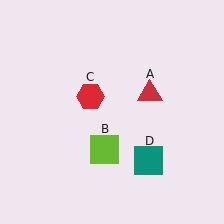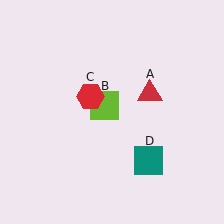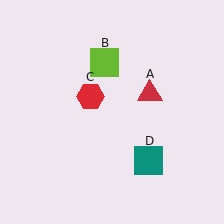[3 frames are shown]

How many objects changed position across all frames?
1 object changed position: lime square (object B).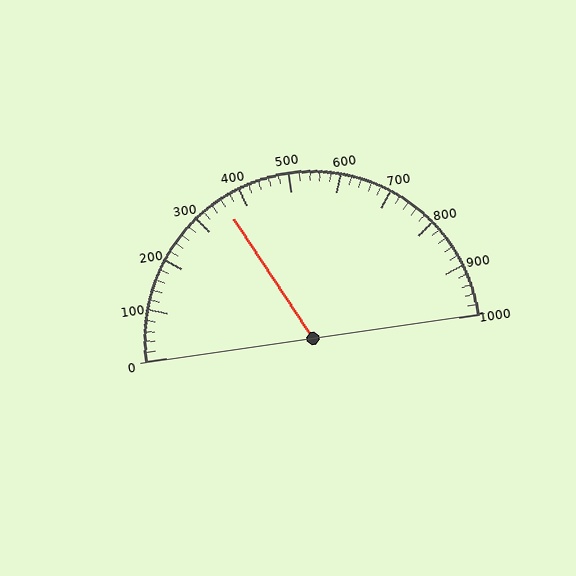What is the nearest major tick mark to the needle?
The nearest major tick mark is 400.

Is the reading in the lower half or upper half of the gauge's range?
The reading is in the lower half of the range (0 to 1000).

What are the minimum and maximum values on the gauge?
The gauge ranges from 0 to 1000.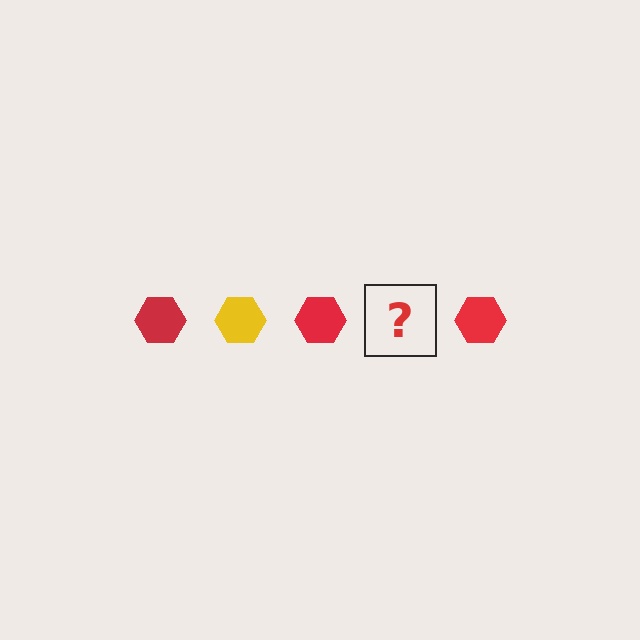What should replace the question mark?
The question mark should be replaced with a yellow hexagon.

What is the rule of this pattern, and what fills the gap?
The rule is that the pattern cycles through red, yellow hexagons. The gap should be filled with a yellow hexagon.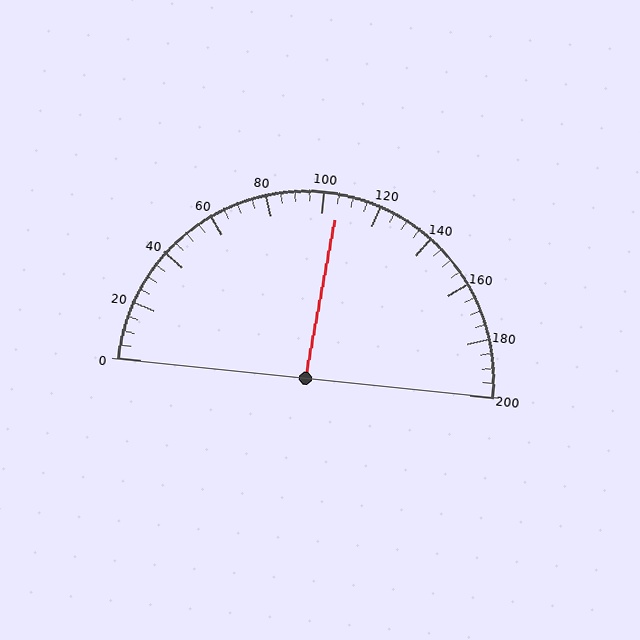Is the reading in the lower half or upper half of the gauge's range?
The reading is in the upper half of the range (0 to 200).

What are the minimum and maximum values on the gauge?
The gauge ranges from 0 to 200.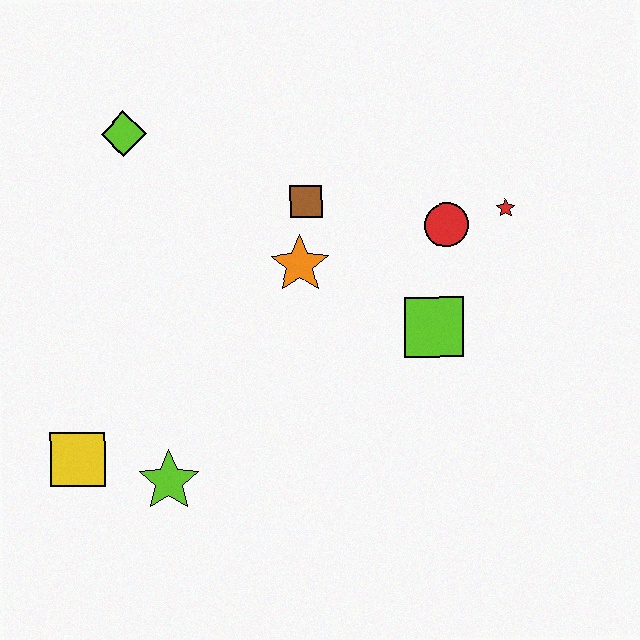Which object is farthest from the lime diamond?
The red star is farthest from the lime diamond.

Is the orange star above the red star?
No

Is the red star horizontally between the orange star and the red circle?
No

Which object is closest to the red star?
The red circle is closest to the red star.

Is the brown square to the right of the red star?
No